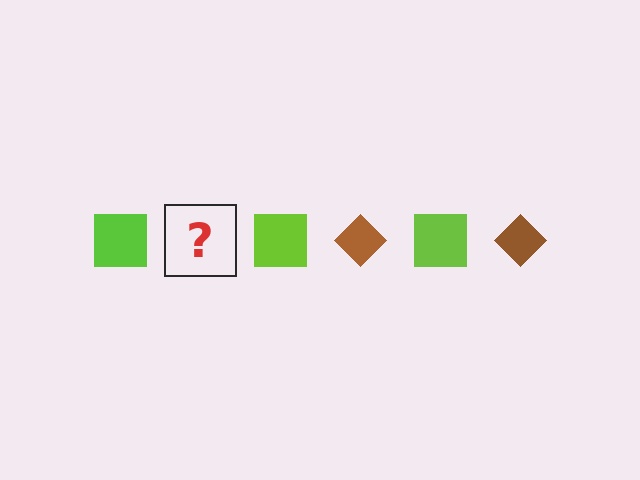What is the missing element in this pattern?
The missing element is a brown diamond.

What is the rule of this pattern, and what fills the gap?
The rule is that the pattern alternates between lime square and brown diamond. The gap should be filled with a brown diamond.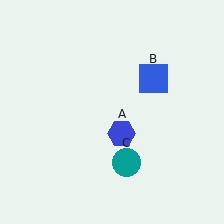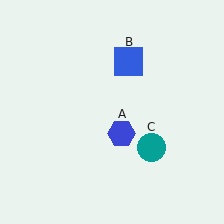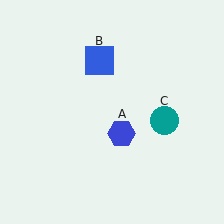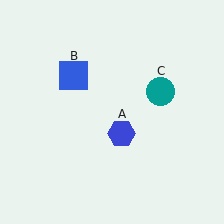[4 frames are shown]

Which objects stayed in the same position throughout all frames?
Blue hexagon (object A) remained stationary.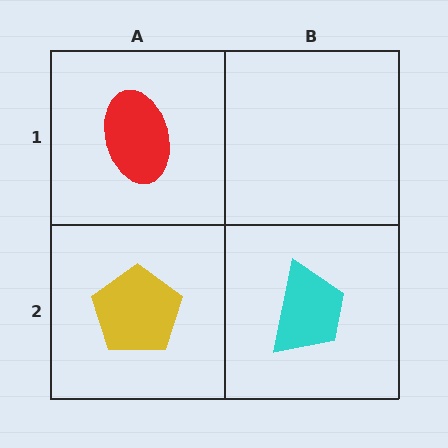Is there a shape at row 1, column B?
No, that cell is empty.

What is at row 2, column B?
A cyan trapezoid.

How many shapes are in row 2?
2 shapes.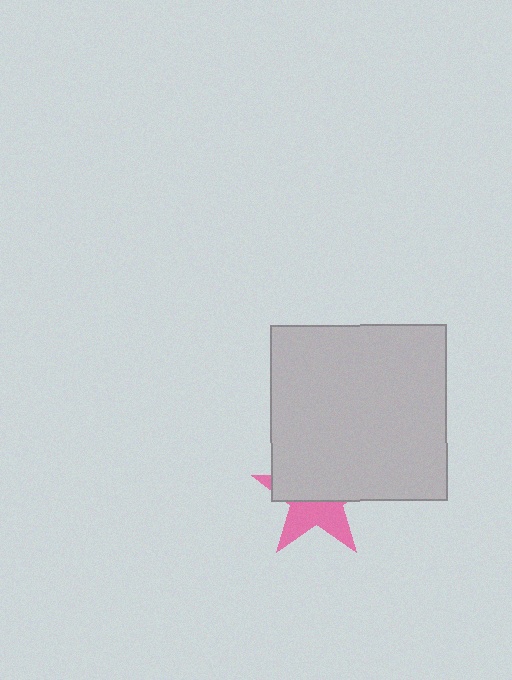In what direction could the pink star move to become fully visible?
The pink star could move down. That would shift it out from behind the light gray square entirely.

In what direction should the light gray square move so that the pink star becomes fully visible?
The light gray square should move up. That is the shortest direction to clear the overlap and leave the pink star fully visible.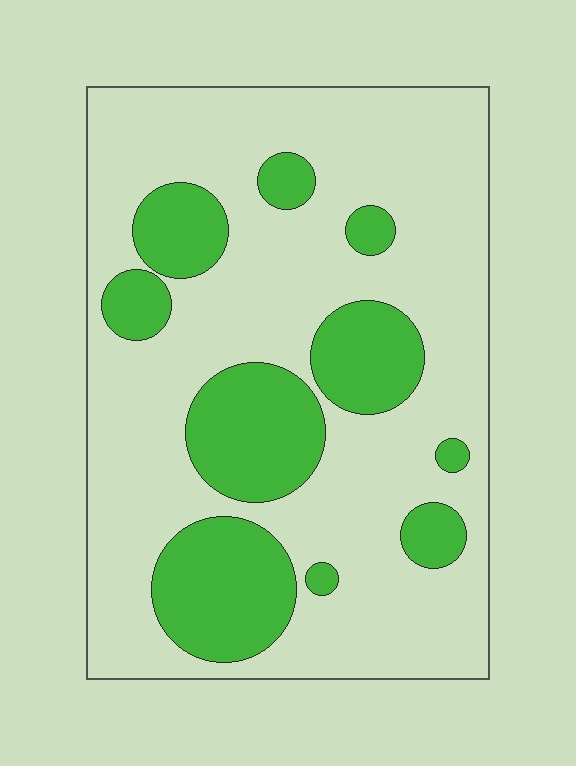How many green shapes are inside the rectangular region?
10.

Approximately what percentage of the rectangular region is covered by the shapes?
Approximately 25%.